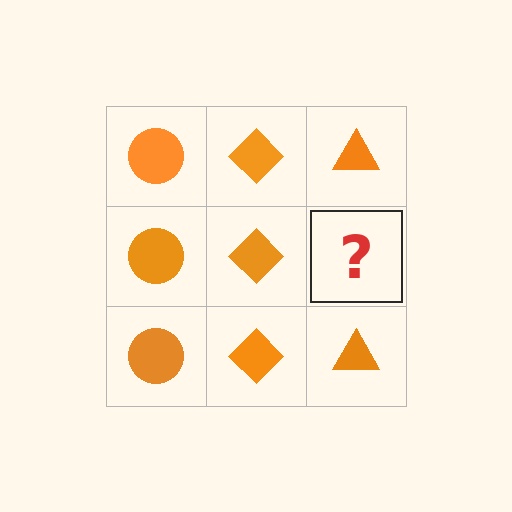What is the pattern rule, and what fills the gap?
The rule is that each column has a consistent shape. The gap should be filled with an orange triangle.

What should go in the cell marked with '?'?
The missing cell should contain an orange triangle.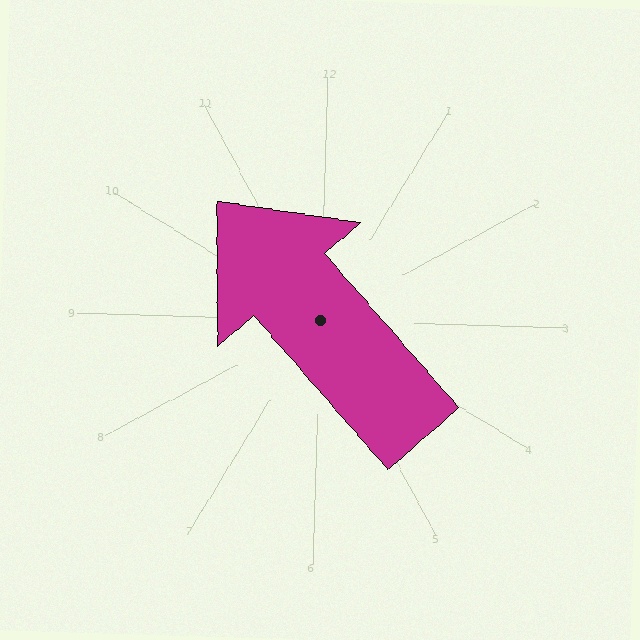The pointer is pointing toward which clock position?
Roughly 11 o'clock.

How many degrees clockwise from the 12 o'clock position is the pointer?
Approximately 317 degrees.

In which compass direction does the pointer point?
Northwest.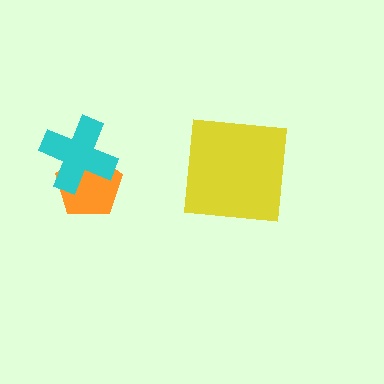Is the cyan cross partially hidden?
No, no other shape covers it.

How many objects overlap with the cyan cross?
1 object overlaps with the cyan cross.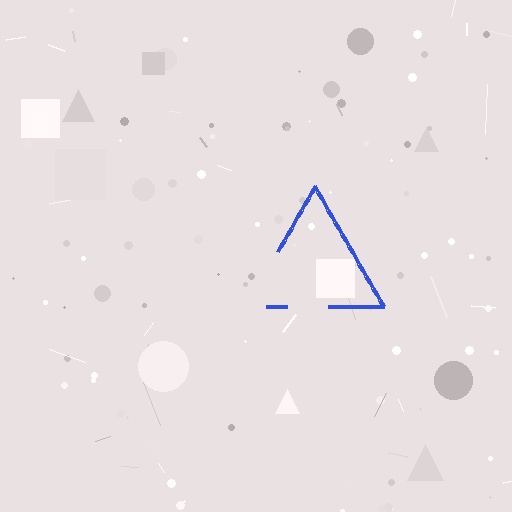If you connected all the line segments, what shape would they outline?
They would outline a triangle.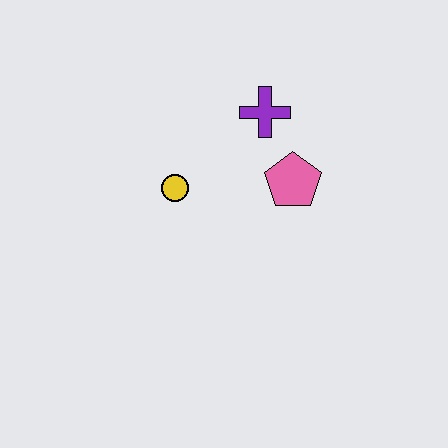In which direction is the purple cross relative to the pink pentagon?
The purple cross is above the pink pentagon.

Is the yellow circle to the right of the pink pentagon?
No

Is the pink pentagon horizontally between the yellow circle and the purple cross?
No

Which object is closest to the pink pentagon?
The purple cross is closest to the pink pentagon.